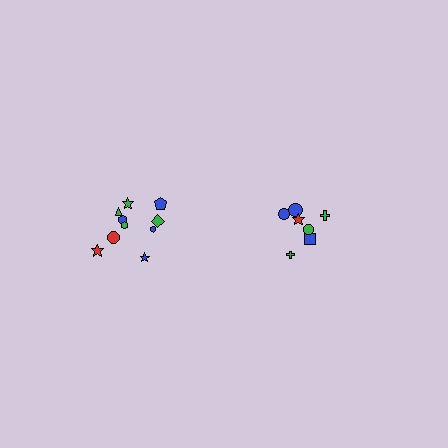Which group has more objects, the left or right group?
The left group.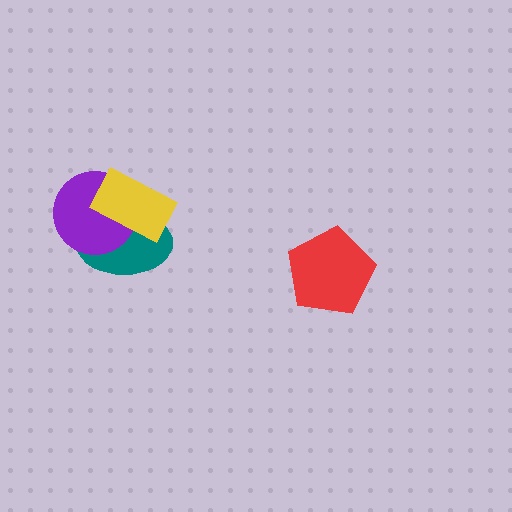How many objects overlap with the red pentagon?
0 objects overlap with the red pentagon.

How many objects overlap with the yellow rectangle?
2 objects overlap with the yellow rectangle.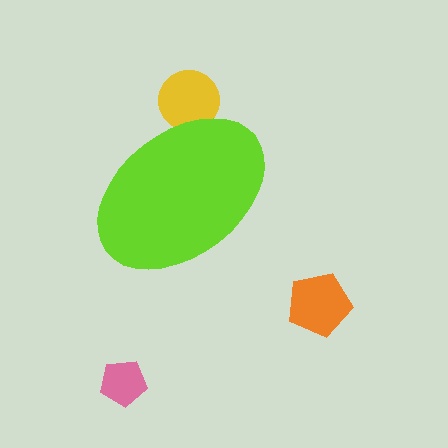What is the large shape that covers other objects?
A lime ellipse.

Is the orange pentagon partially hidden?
No, the orange pentagon is fully visible.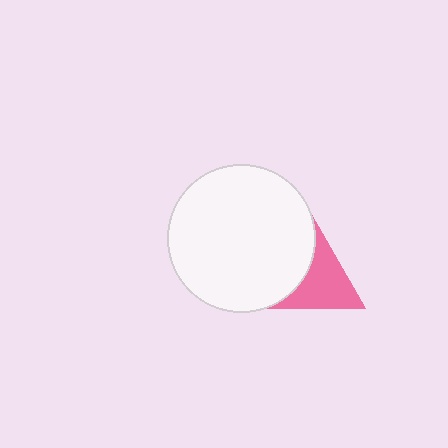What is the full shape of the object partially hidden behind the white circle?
The partially hidden object is a pink triangle.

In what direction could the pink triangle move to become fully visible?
The pink triangle could move right. That would shift it out from behind the white circle entirely.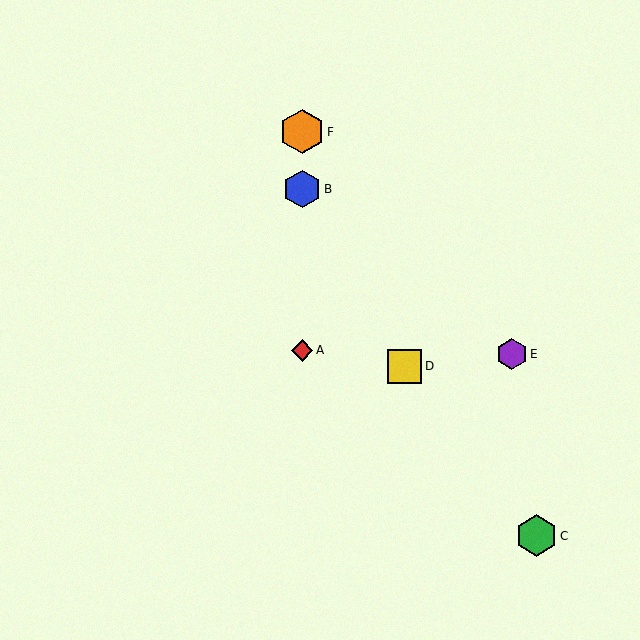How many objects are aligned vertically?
3 objects (A, B, F) are aligned vertically.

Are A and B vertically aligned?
Yes, both are at x≈302.